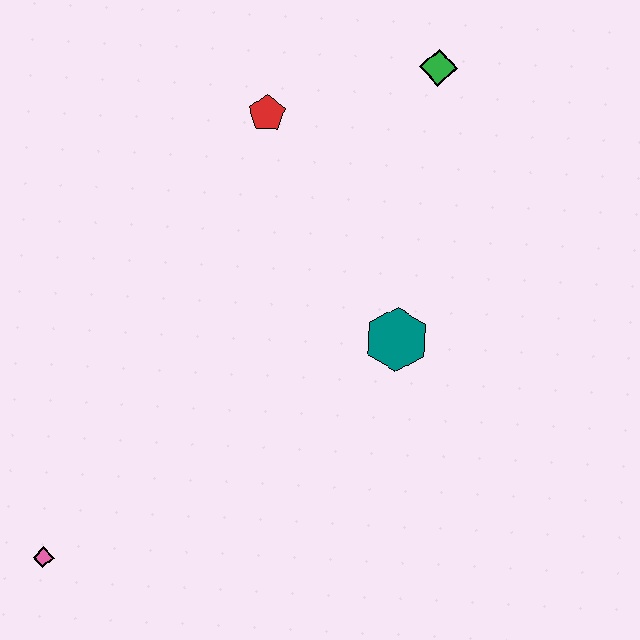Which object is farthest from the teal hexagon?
The pink diamond is farthest from the teal hexagon.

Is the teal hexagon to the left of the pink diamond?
No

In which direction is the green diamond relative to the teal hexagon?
The green diamond is above the teal hexagon.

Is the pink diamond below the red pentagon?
Yes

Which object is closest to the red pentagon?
The green diamond is closest to the red pentagon.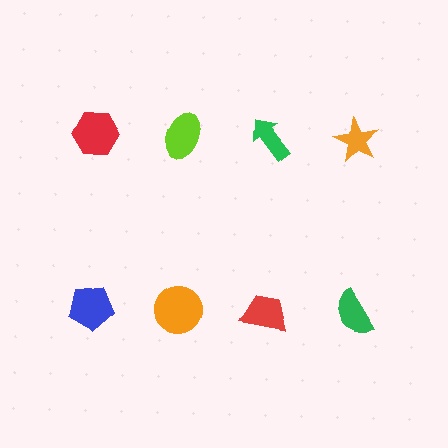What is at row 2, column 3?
A red trapezoid.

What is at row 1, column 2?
A lime ellipse.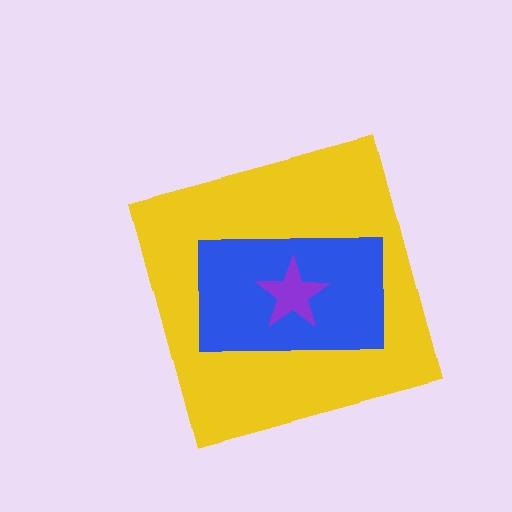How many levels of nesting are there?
3.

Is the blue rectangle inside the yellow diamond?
Yes.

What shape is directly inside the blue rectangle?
The purple star.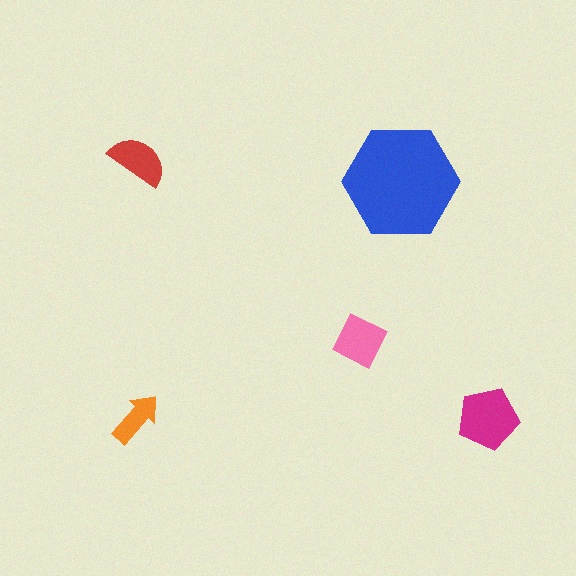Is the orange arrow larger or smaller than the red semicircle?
Smaller.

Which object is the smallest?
The orange arrow.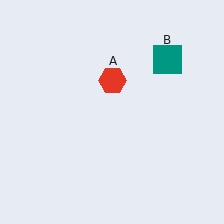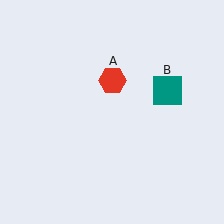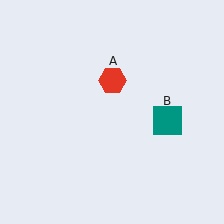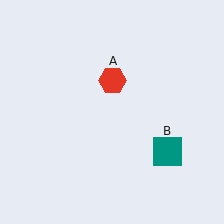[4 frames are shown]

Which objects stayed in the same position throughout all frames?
Red hexagon (object A) remained stationary.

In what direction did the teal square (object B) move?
The teal square (object B) moved down.